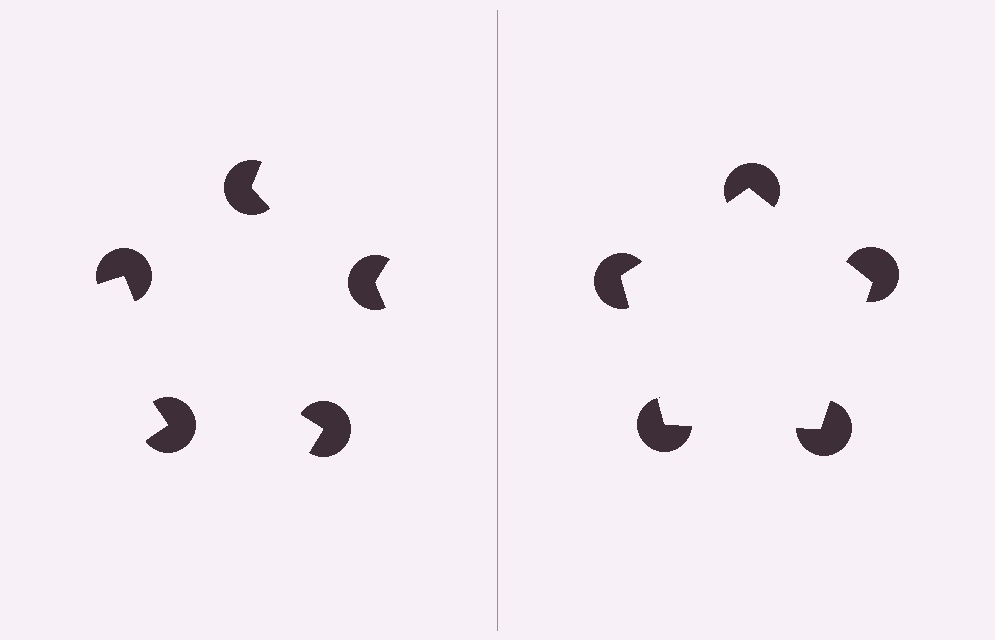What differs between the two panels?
The pac-man discs are positioned identically on both sides; only the wedge orientations differ. On the right they align to a pentagon; on the left they are misaligned.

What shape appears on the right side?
An illusory pentagon.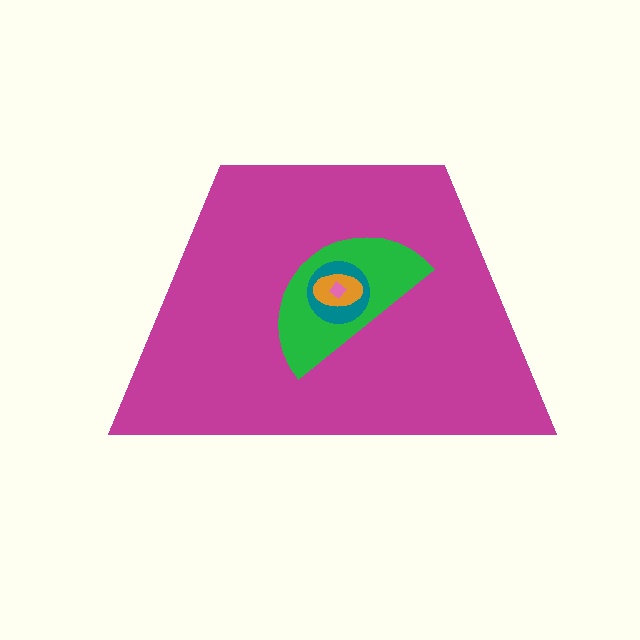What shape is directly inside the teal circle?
The orange ellipse.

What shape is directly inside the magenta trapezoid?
The green semicircle.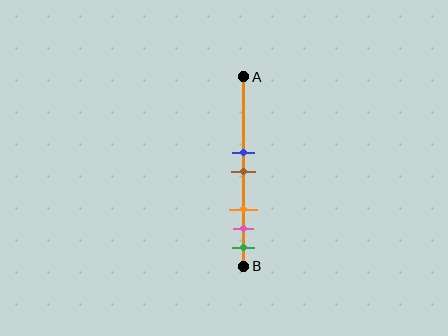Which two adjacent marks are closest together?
The blue and brown marks are the closest adjacent pair.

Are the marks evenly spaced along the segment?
No, the marks are not evenly spaced.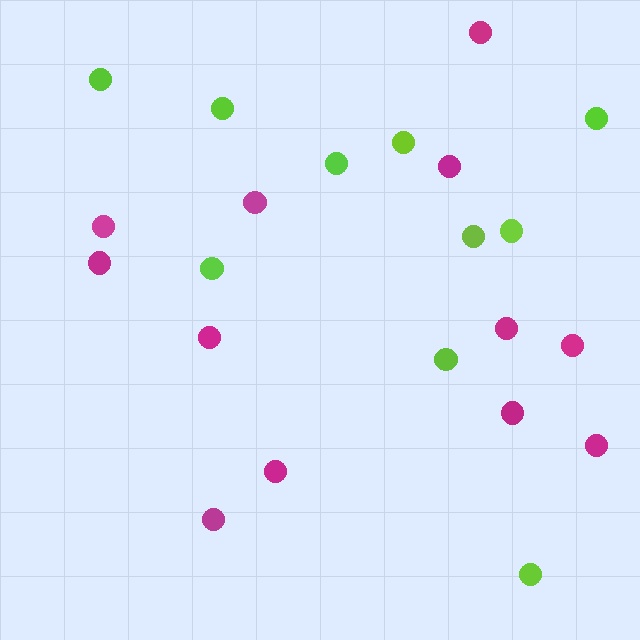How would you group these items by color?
There are 2 groups: one group of lime circles (10) and one group of magenta circles (12).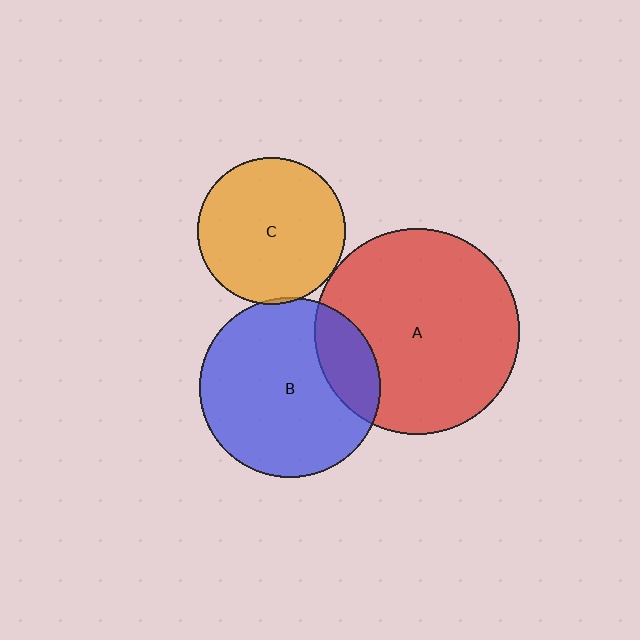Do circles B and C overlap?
Yes.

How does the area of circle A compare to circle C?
Approximately 1.9 times.